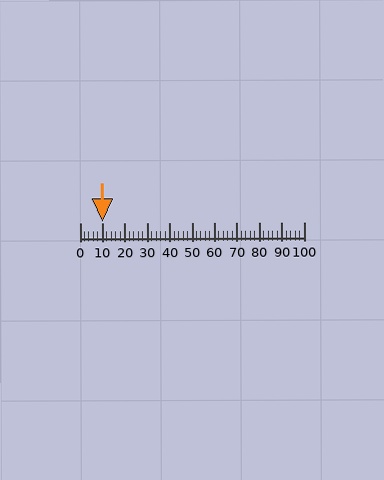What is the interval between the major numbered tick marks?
The major tick marks are spaced 10 units apart.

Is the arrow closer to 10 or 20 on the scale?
The arrow is closer to 10.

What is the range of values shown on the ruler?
The ruler shows values from 0 to 100.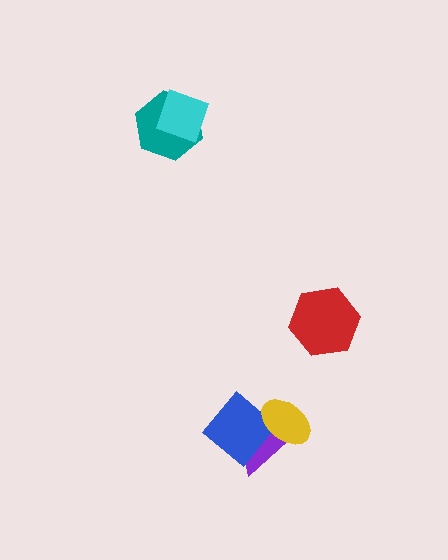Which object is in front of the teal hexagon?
The cyan diamond is in front of the teal hexagon.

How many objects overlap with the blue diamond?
2 objects overlap with the blue diamond.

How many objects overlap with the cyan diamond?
1 object overlaps with the cyan diamond.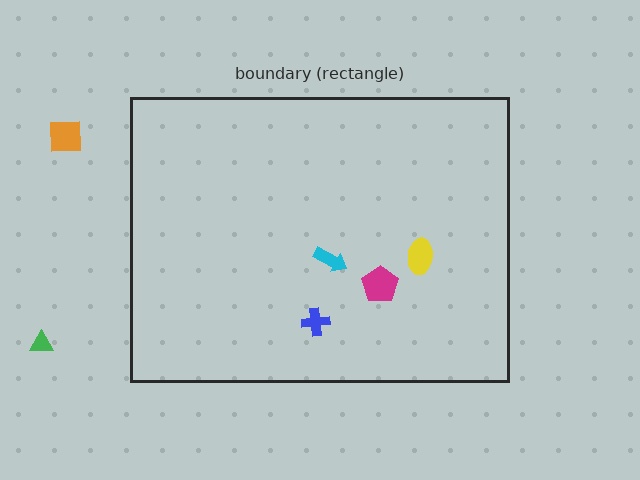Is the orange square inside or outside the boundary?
Outside.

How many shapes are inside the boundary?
4 inside, 2 outside.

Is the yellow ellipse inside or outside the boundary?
Inside.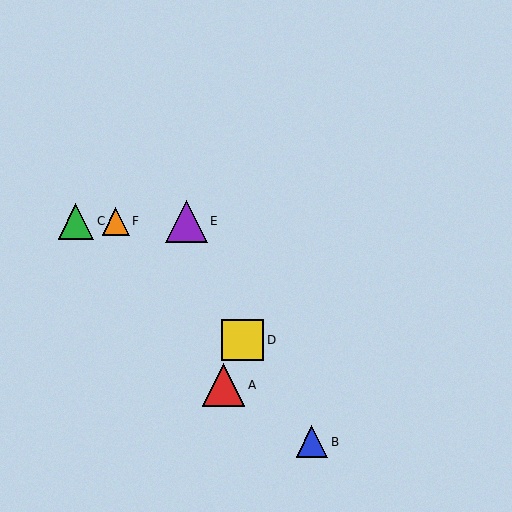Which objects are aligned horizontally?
Objects C, E, F are aligned horizontally.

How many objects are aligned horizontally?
3 objects (C, E, F) are aligned horizontally.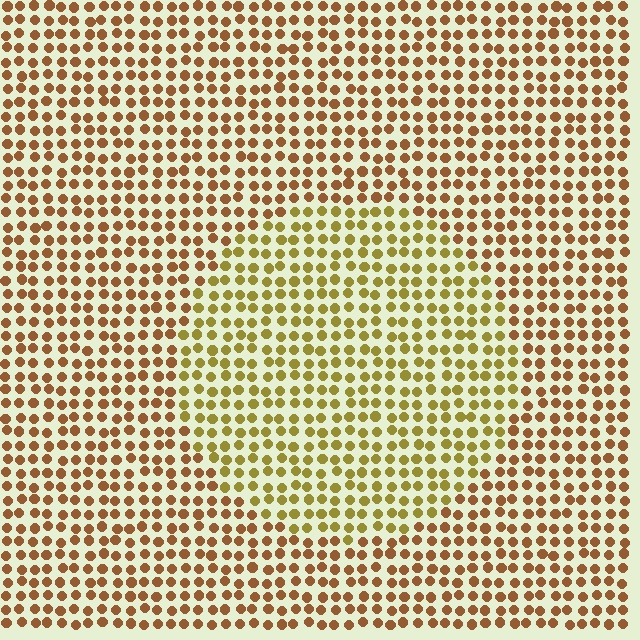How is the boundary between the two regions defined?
The boundary is defined purely by a slight shift in hue (about 30 degrees). Spacing, size, and orientation are identical on both sides.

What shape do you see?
I see a circle.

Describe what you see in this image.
The image is filled with small brown elements in a uniform arrangement. A circle-shaped region is visible where the elements are tinted to a slightly different hue, forming a subtle color boundary.